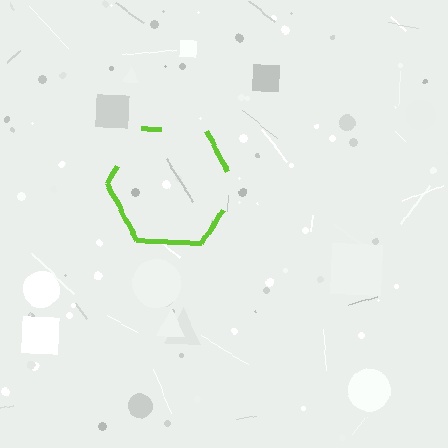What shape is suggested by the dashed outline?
The dashed outline suggests a hexagon.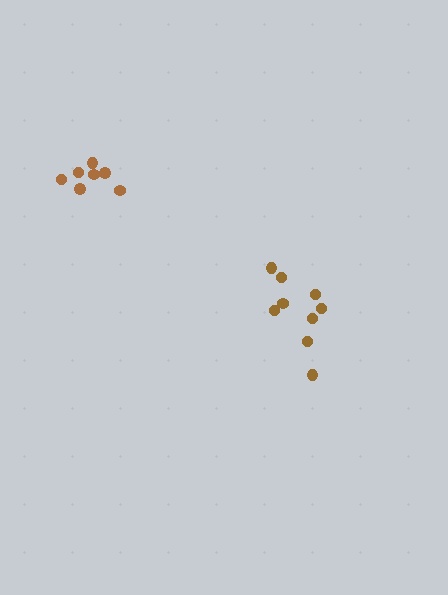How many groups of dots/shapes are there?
There are 2 groups.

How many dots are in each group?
Group 1: 7 dots, Group 2: 9 dots (16 total).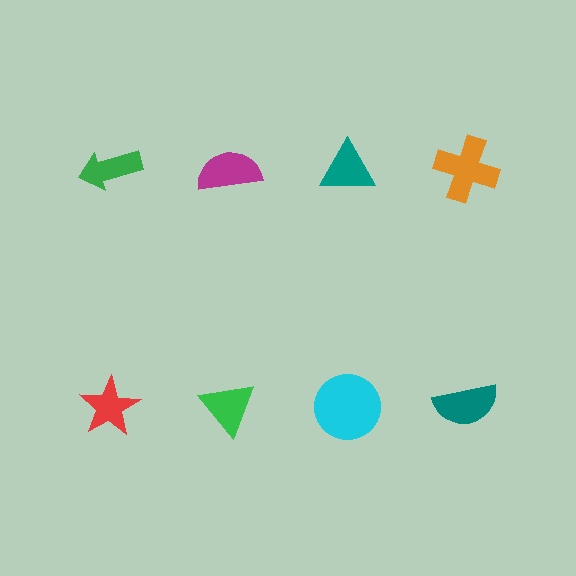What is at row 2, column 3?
A cyan circle.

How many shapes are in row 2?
4 shapes.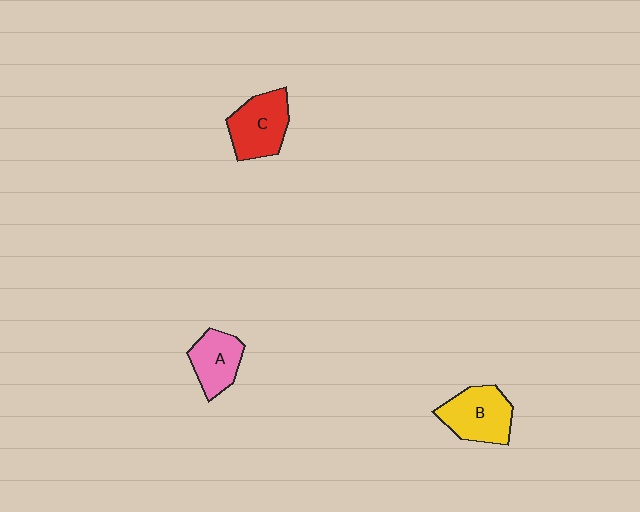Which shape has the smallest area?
Shape A (pink).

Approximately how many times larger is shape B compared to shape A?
Approximately 1.3 times.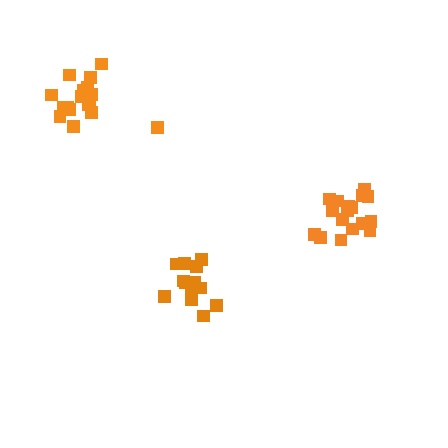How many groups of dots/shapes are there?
There are 3 groups.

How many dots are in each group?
Group 1: 14 dots, Group 2: 17 dots, Group 3: 18 dots (49 total).